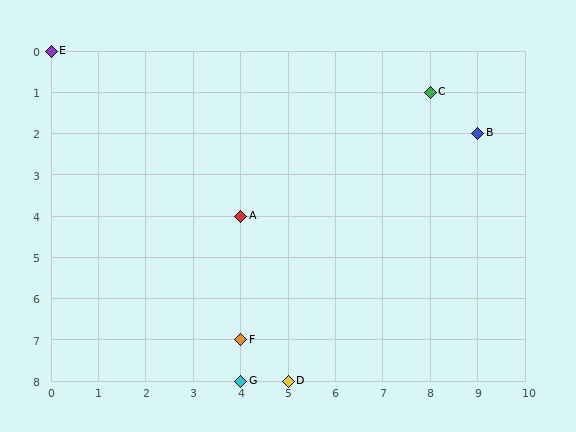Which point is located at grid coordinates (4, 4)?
Point A is at (4, 4).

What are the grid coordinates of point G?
Point G is at grid coordinates (4, 8).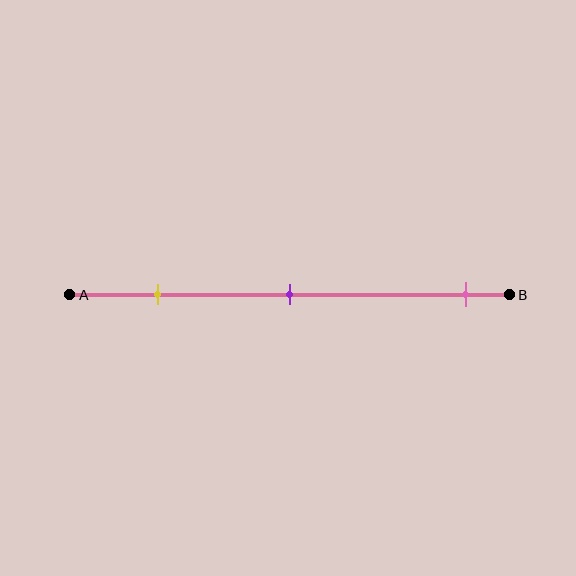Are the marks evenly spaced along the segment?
No, the marks are not evenly spaced.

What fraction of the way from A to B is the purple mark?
The purple mark is approximately 50% (0.5) of the way from A to B.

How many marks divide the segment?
There are 3 marks dividing the segment.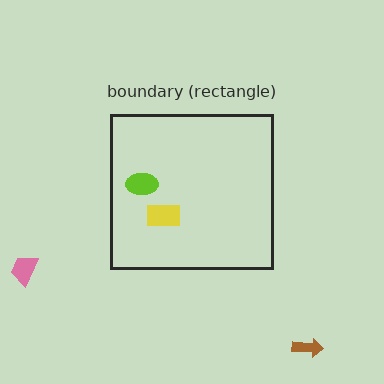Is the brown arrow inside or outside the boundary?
Outside.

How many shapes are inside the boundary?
2 inside, 2 outside.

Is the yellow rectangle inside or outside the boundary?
Inside.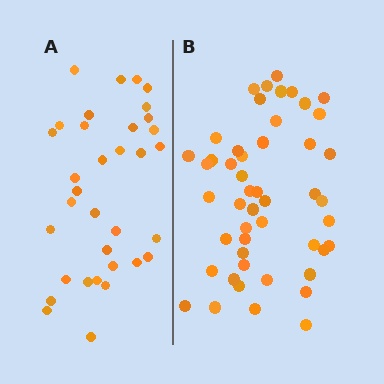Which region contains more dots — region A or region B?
Region B (the right region) has more dots.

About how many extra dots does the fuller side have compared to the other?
Region B has approximately 15 more dots than region A.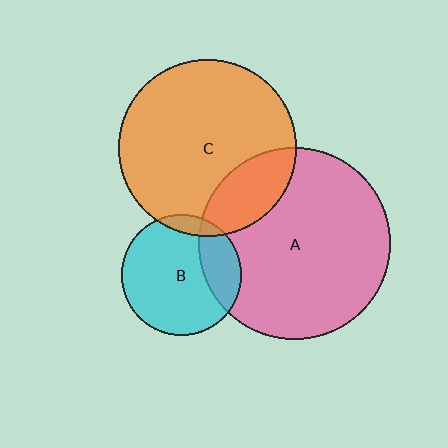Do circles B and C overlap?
Yes.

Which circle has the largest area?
Circle A (pink).